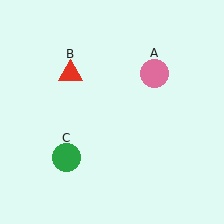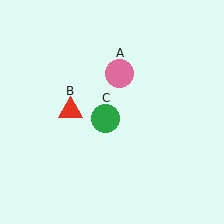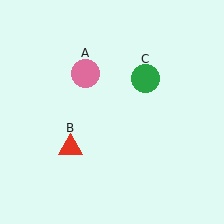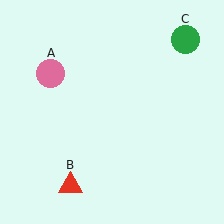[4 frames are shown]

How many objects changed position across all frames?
3 objects changed position: pink circle (object A), red triangle (object B), green circle (object C).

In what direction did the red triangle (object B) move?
The red triangle (object B) moved down.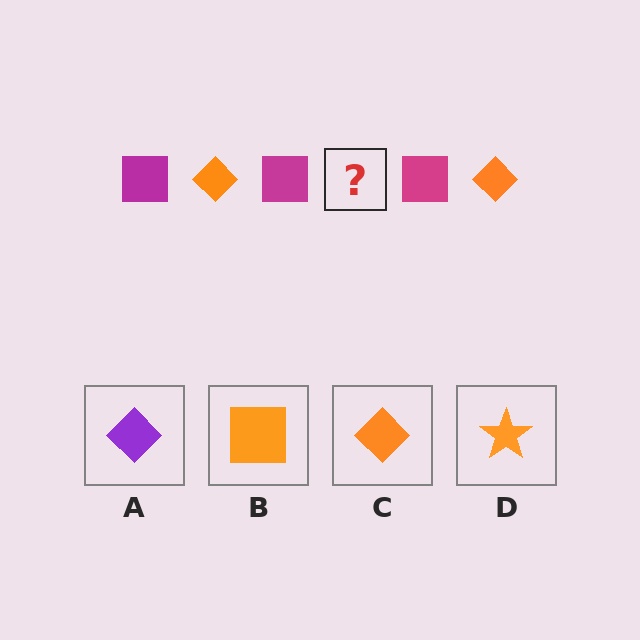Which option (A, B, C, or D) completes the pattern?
C.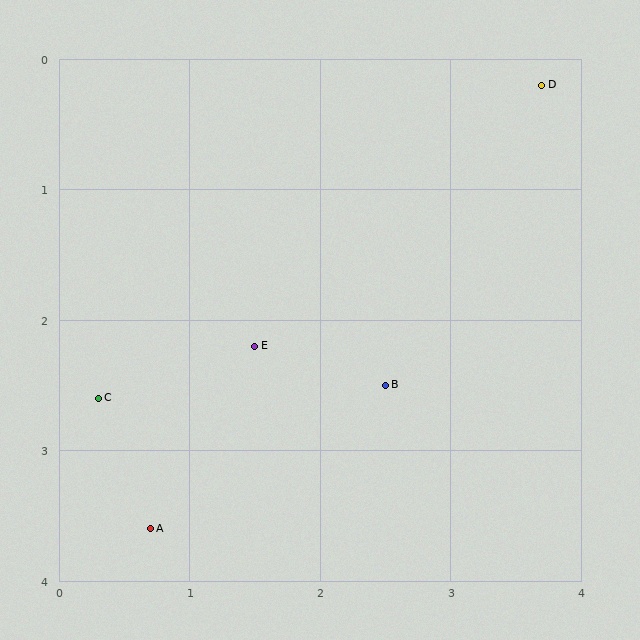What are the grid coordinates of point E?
Point E is at approximately (1.5, 2.2).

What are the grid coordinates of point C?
Point C is at approximately (0.3, 2.6).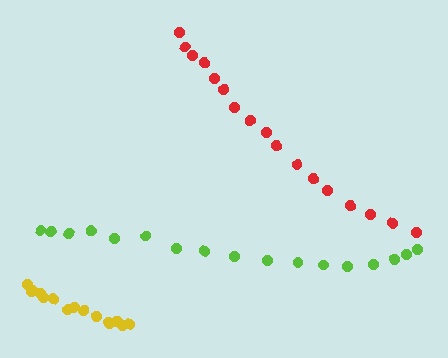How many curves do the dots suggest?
There are 3 distinct paths.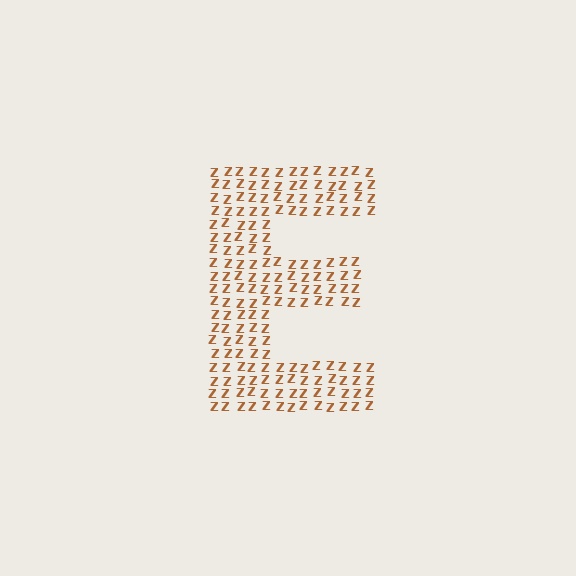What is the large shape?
The large shape is the letter E.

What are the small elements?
The small elements are letter Z's.